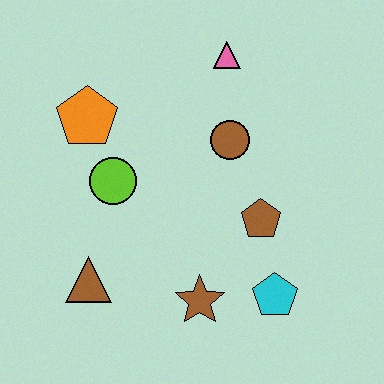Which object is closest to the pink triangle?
The brown circle is closest to the pink triangle.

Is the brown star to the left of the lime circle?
No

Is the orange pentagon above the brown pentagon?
Yes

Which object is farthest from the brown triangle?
The pink triangle is farthest from the brown triangle.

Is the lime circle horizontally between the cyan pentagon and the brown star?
No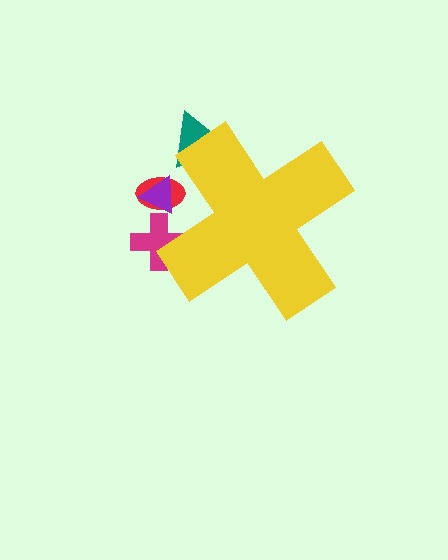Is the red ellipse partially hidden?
Yes, the red ellipse is partially hidden behind the yellow cross.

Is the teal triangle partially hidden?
Yes, the teal triangle is partially hidden behind the yellow cross.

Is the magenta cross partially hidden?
Yes, the magenta cross is partially hidden behind the yellow cross.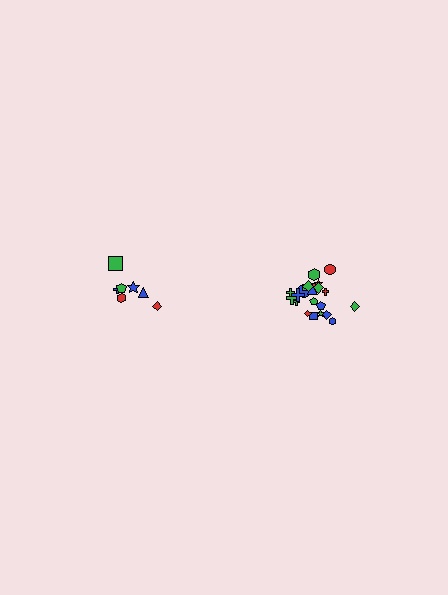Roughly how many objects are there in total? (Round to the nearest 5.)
Roughly 30 objects in total.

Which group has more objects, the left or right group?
The right group.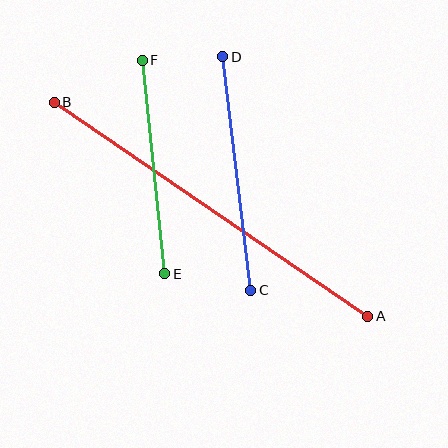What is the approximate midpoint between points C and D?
The midpoint is at approximately (237, 173) pixels.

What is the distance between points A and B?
The distance is approximately 380 pixels.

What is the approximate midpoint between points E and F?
The midpoint is at approximately (154, 167) pixels.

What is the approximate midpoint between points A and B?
The midpoint is at approximately (211, 209) pixels.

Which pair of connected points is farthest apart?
Points A and B are farthest apart.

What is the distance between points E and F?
The distance is approximately 214 pixels.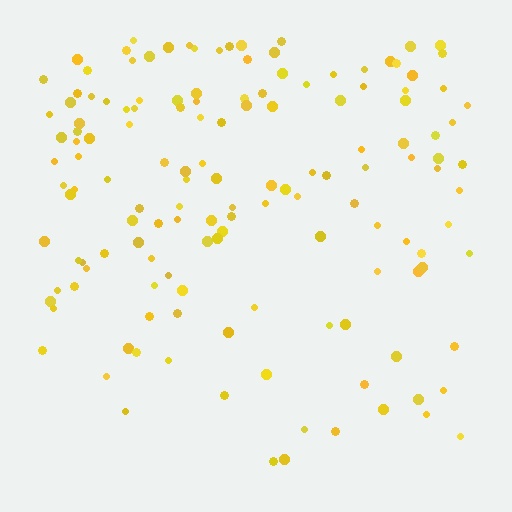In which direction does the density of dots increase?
From bottom to top, with the top side densest.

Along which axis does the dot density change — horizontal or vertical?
Vertical.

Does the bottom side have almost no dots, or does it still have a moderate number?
Still a moderate number, just noticeably fewer than the top.